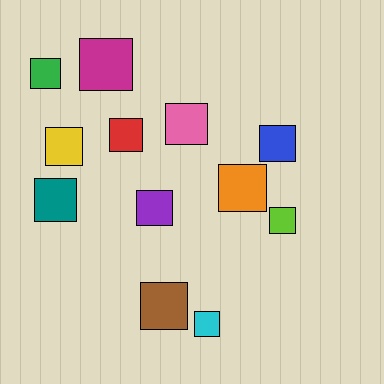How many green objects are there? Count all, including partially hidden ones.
There is 1 green object.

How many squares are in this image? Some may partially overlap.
There are 12 squares.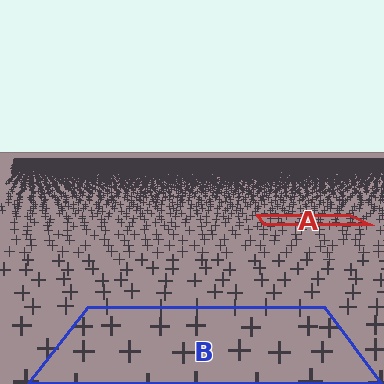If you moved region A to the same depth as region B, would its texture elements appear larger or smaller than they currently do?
They would appear larger. At a closer depth, the same texture elements are projected at a bigger on-screen size.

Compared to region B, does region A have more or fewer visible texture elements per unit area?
Region A has more texture elements per unit area — they are packed more densely because it is farther away.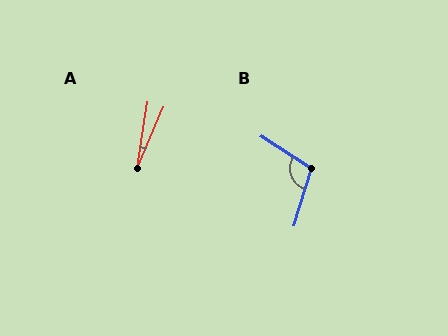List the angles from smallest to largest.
A (15°), B (105°).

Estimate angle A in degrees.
Approximately 15 degrees.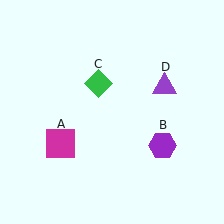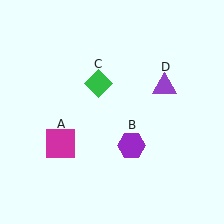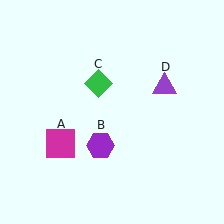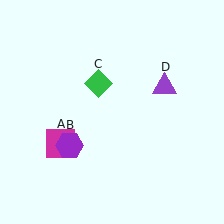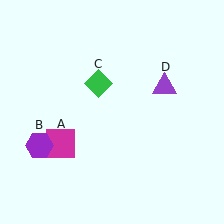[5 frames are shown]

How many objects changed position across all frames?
1 object changed position: purple hexagon (object B).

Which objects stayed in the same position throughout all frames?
Magenta square (object A) and green diamond (object C) and purple triangle (object D) remained stationary.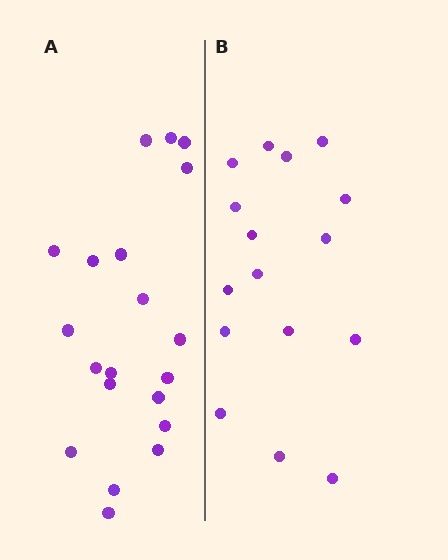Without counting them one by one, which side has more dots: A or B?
Region A (the left region) has more dots.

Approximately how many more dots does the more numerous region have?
Region A has about 4 more dots than region B.